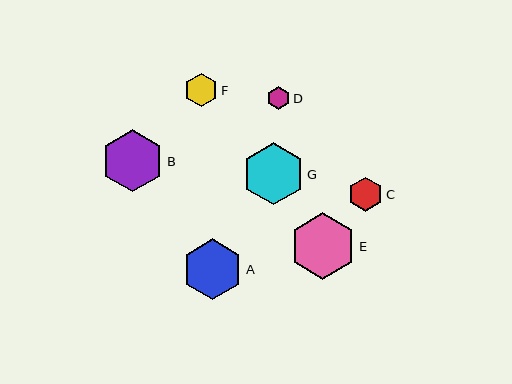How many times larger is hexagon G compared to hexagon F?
Hexagon G is approximately 1.9 times the size of hexagon F.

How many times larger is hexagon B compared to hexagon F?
Hexagon B is approximately 1.9 times the size of hexagon F.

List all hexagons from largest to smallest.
From largest to smallest: E, B, G, A, C, F, D.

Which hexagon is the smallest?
Hexagon D is the smallest with a size of approximately 23 pixels.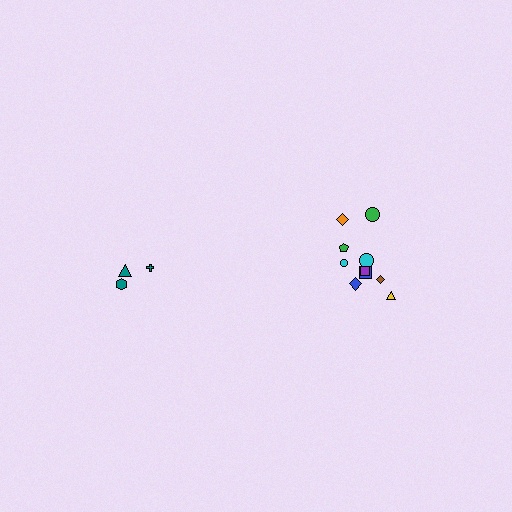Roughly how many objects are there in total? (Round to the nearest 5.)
Roughly 15 objects in total.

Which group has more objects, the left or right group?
The right group.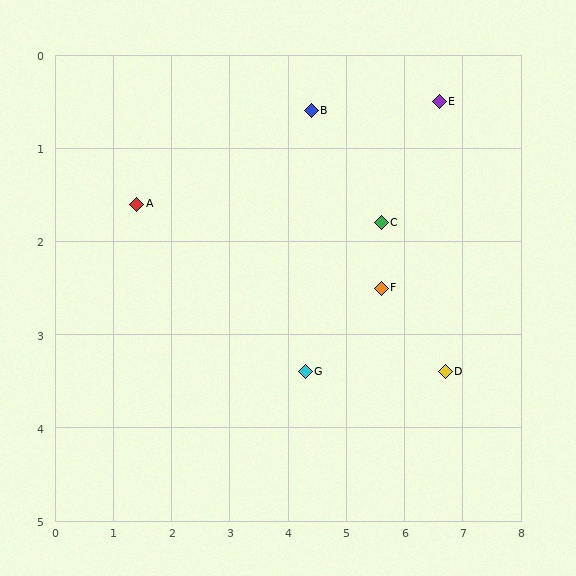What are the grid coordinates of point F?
Point F is at approximately (5.6, 2.5).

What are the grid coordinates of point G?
Point G is at approximately (4.3, 3.4).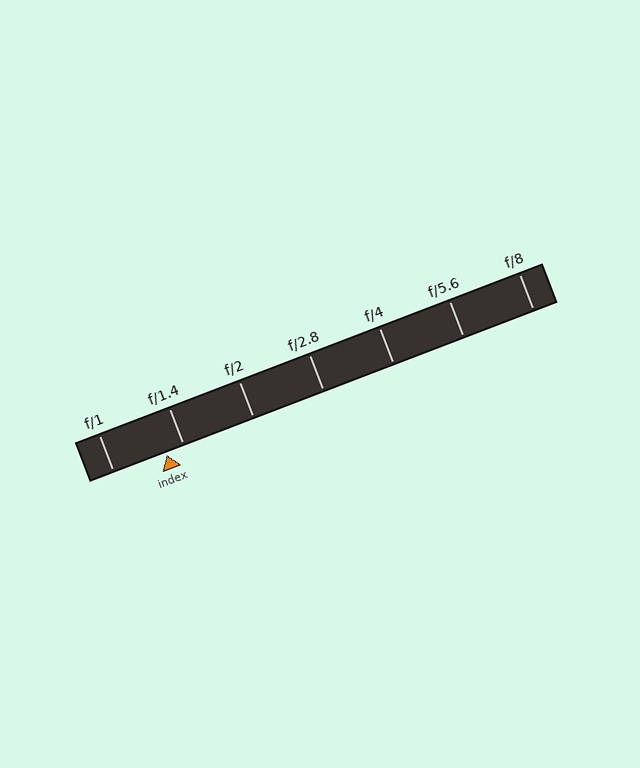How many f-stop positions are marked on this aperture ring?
There are 7 f-stop positions marked.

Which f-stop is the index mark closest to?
The index mark is closest to f/1.4.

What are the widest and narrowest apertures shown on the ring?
The widest aperture shown is f/1 and the narrowest is f/8.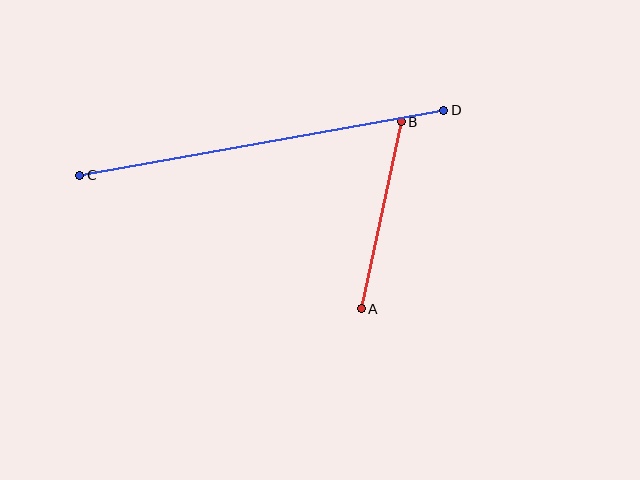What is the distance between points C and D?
The distance is approximately 370 pixels.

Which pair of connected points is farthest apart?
Points C and D are farthest apart.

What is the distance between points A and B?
The distance is approximately 191 pixels.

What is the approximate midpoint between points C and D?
The midpoint is at approximately (262, 143) pixels.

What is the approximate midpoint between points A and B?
The midpoint is at approximately (381, 215) pixels.